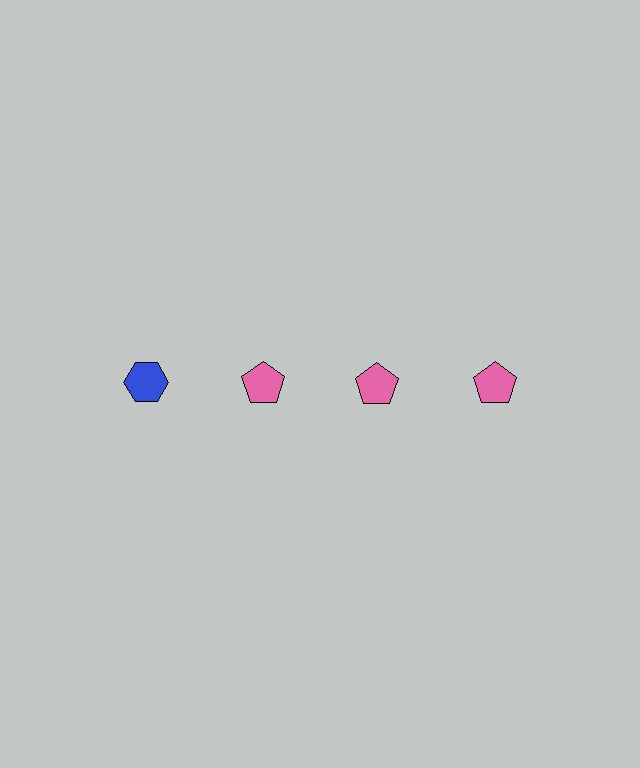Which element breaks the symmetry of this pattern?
The blue hexagon in the top row, leftmost column breaks the symmetry. All other shapes are pink pentagons.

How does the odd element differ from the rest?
It differs in both color (blue instead of pink) and shape (hexagon instead of pentagon).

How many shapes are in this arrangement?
There are 4 shapes arranged in a grid pattern.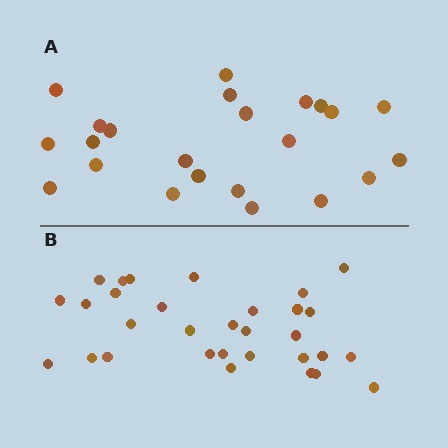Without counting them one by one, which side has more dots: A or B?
Region B (the bottom region) has more dots.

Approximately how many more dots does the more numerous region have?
Region B has roughly 8 or so more dots than region A.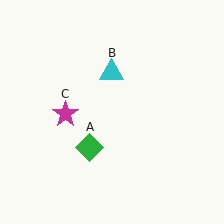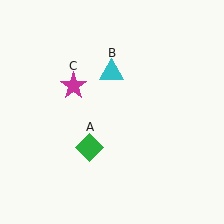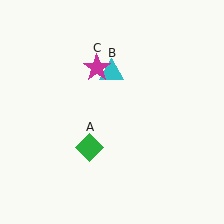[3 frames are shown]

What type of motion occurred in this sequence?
The magenta star (object C) rotated clockwise around the center of the scene.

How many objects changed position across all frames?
1 object changed position: magenta star (object C).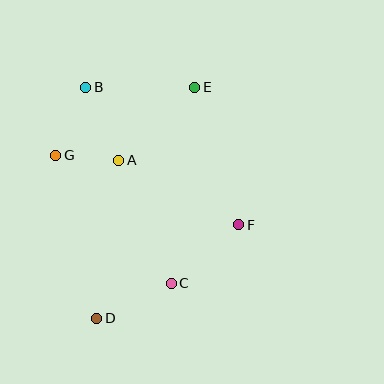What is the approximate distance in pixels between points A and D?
The distance between A and D is approximately 159 pixels.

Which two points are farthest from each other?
Points D and E are farthest from each other.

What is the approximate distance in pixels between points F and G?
The distance between F and G is approximately 196 pixels.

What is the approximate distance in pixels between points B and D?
The distance between B and D is approximately 231 pixels.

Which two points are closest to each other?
Points A and G are closest to each other.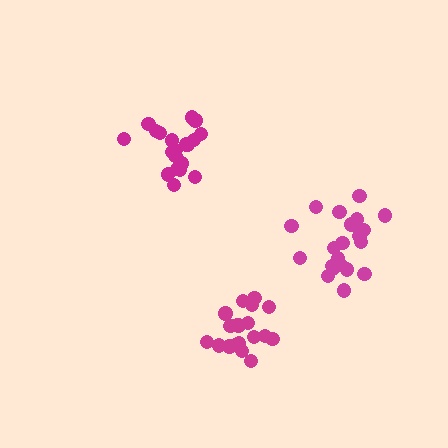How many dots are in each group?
Group 1: 19 dots, Group 2: 21 dots, Group 3: 20 dots (60 total).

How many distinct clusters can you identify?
There are 3 distinct clusters.